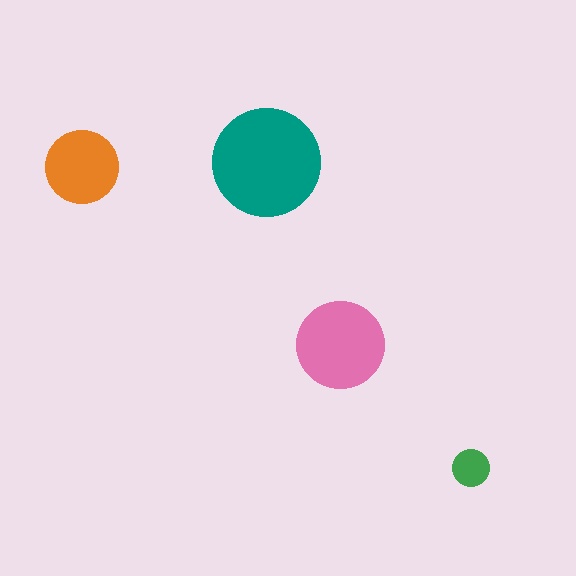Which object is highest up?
The teal circle is topmost.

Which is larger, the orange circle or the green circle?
The orange one.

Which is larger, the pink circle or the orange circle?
The pink one.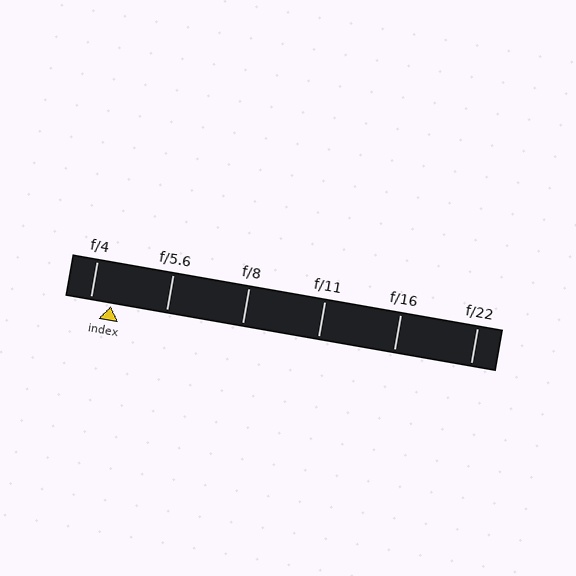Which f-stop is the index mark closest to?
The index mark is closest to f/4.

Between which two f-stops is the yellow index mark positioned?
The index mark is between f/4 and f/5.6.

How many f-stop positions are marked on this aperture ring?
There are 6 f-stop positions marked.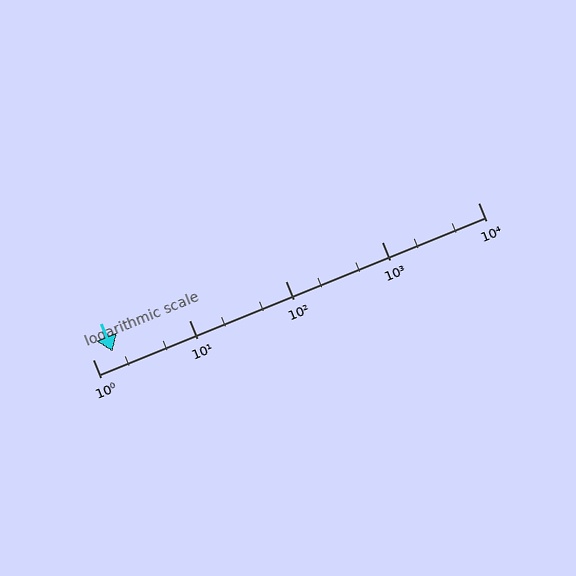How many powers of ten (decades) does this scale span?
The scale spans 4 decades, from 1 to 10000.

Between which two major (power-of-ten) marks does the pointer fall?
The pointer is between 1 and 10.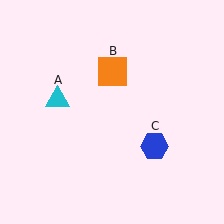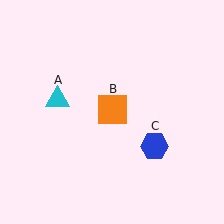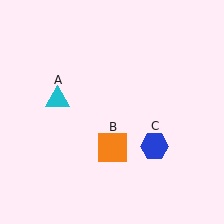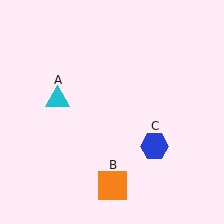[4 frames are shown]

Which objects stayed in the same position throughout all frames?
Cyan triangle (object A) and blue hexagon (object C) remained stationary.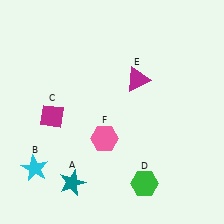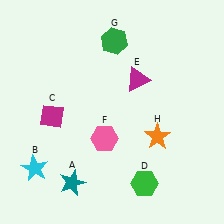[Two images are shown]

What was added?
A green hexagon (G), an orange star (H) were added in Image 2.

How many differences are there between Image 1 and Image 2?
There are 2 differences between the two images.